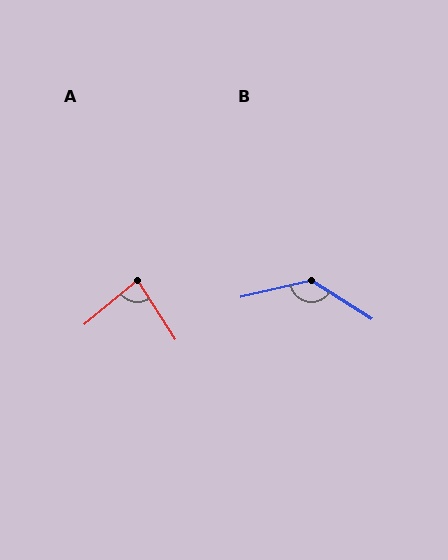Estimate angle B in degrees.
Approximately 134 degrees.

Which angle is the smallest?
A, at approximately 83 degrees.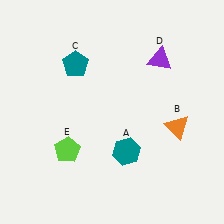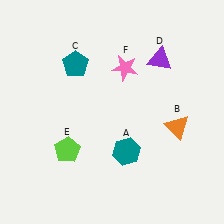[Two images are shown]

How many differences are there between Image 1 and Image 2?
There is 1 difference between the two images.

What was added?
A pink star (F) was added in Image 2.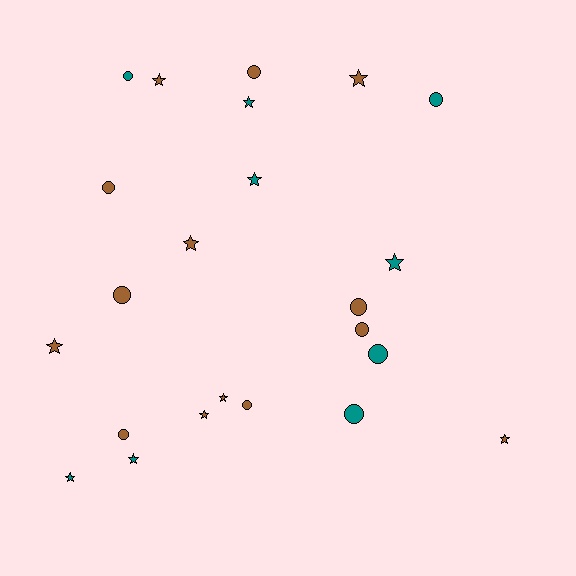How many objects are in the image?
There are 23 objects.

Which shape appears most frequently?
Star, with 12 objects.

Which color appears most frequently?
Brown, with 14 objects.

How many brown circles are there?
There are 7 brown circles.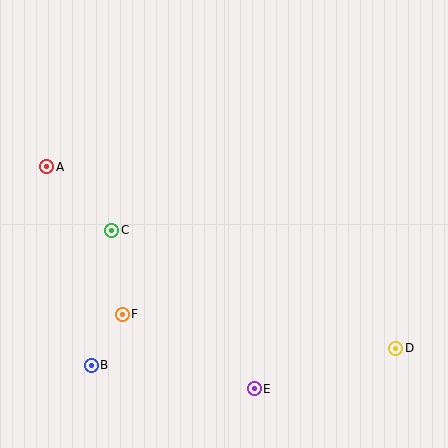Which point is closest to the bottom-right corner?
Point D is closest to the bottom-right corner.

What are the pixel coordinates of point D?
Point D is at (396, 348).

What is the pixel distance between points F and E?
The distance between F and E is 152 pixels.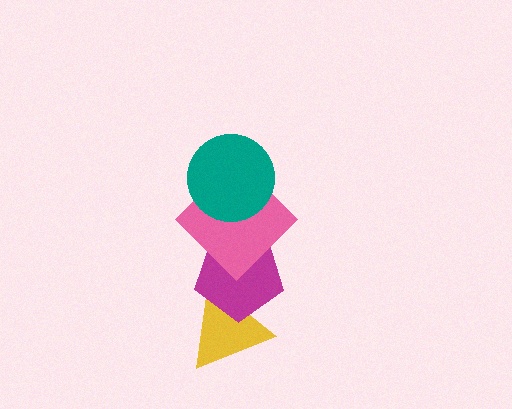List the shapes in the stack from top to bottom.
From top to bottom: the teal circle, the pink diamond, the magenta pentagon, the yellow triangle.